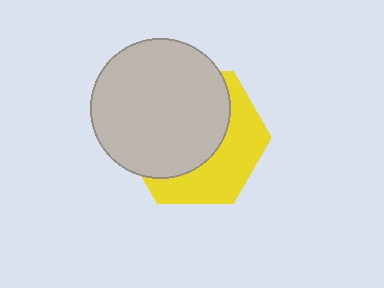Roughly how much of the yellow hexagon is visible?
A small part of it is visible (roughly 40%).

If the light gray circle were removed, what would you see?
You would see the complete yellow hexagon.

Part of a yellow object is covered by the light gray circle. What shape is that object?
It is a hexagon.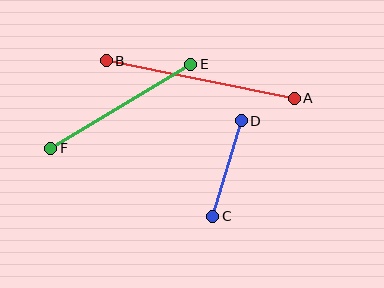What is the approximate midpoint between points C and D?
The midpoint is at approximately (227, 168) pixels.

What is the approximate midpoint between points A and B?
The midpoint is at approximately (200, 79) pixels.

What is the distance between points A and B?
The distance is approximately 191 pixels.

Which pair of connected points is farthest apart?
Points A and B are farthest apart.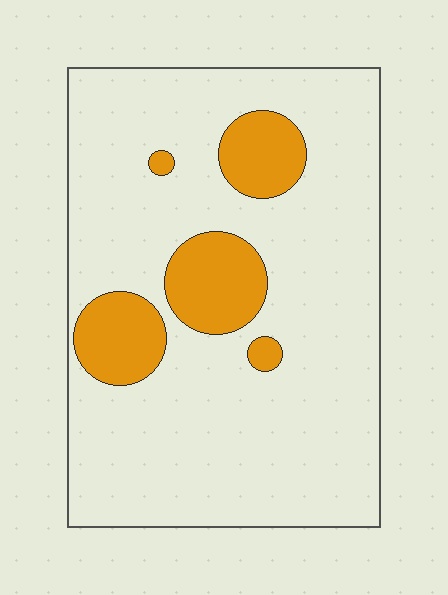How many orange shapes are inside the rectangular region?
5.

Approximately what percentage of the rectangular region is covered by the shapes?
Approximately 15%.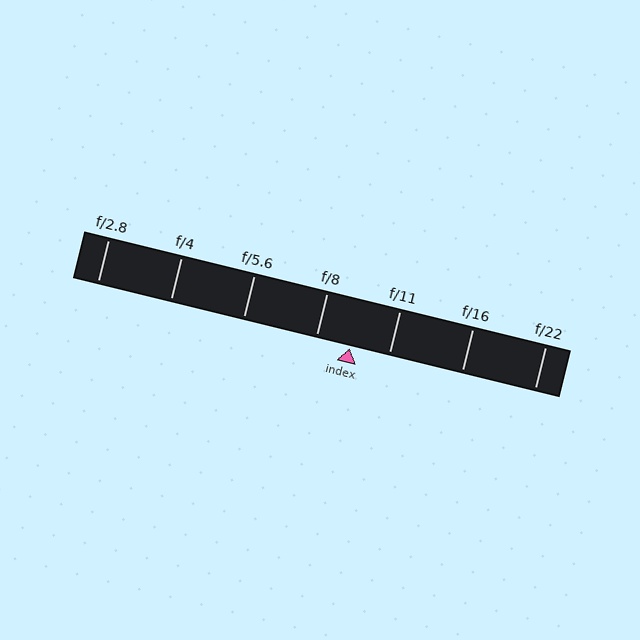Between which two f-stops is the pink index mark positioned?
The index mark is between f/8 and f/11.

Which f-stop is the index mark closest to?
The index mark is closest to f/8.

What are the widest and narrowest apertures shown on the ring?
The widest aperture shown is f/2.8 and the narrowest is f/22.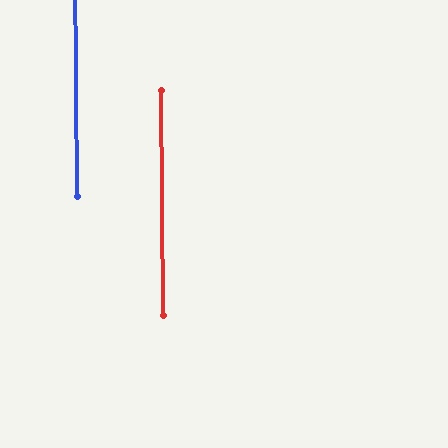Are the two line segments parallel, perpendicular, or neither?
Parallel — their directions differ by only 0.2°.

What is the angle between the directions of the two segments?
Approximately 0 degrees.